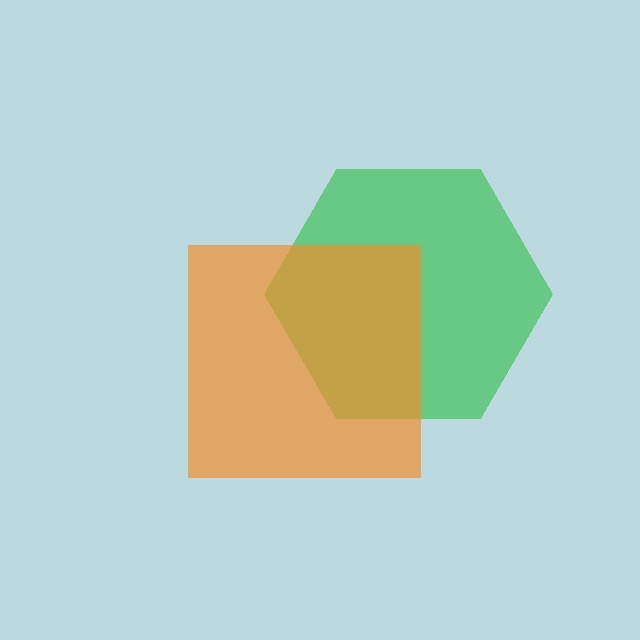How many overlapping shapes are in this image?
There are 2 overlapping shapes in the image.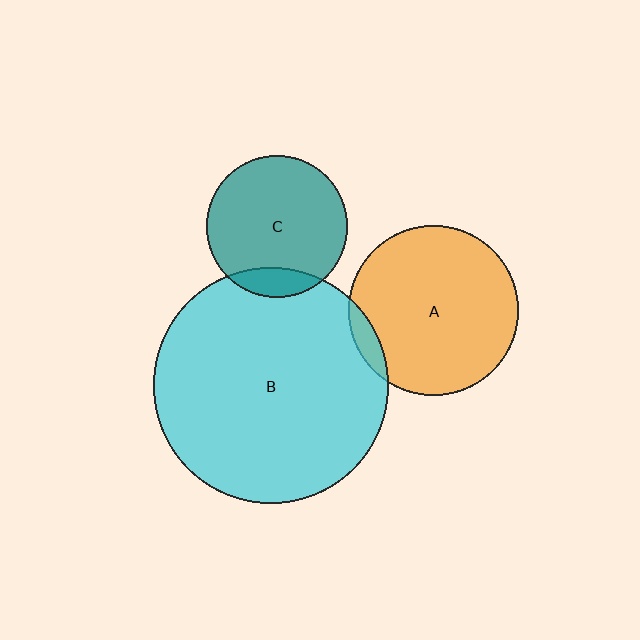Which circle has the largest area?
Circle B (cyan).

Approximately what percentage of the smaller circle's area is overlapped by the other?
Approximately 10%.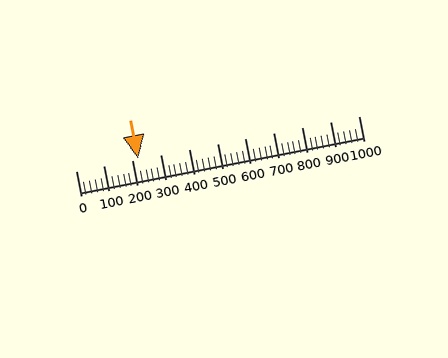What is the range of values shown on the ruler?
The ruler shows values from 0 to 1000.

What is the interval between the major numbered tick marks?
The major tick marks are spaced 100 units apart.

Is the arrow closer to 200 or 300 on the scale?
The arrow is closer to 200.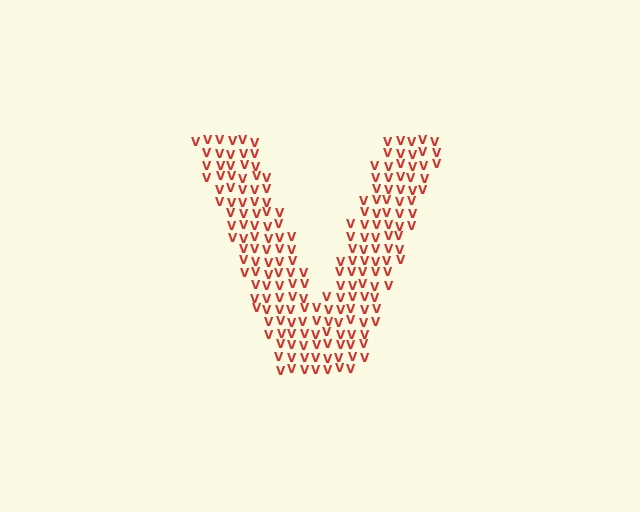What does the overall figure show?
The overall figure shows the letter V.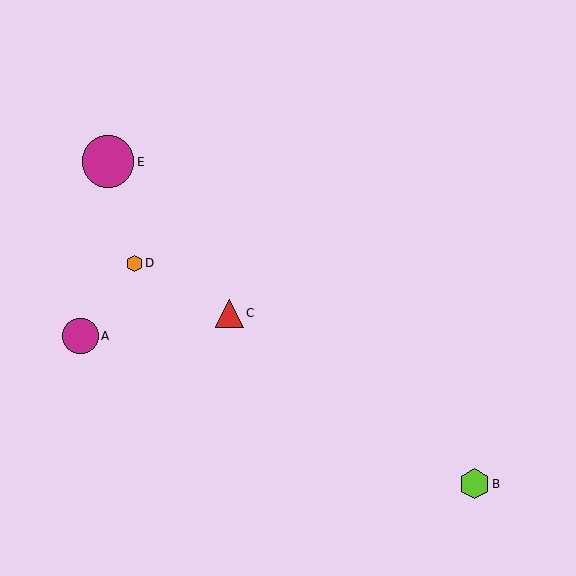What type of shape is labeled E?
Shape E is a magenta circle.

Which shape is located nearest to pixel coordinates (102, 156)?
The magenta circle (labeled E) at (108, 162) is nearest to that location.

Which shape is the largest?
The magenta circle (labeled E) is the largest.